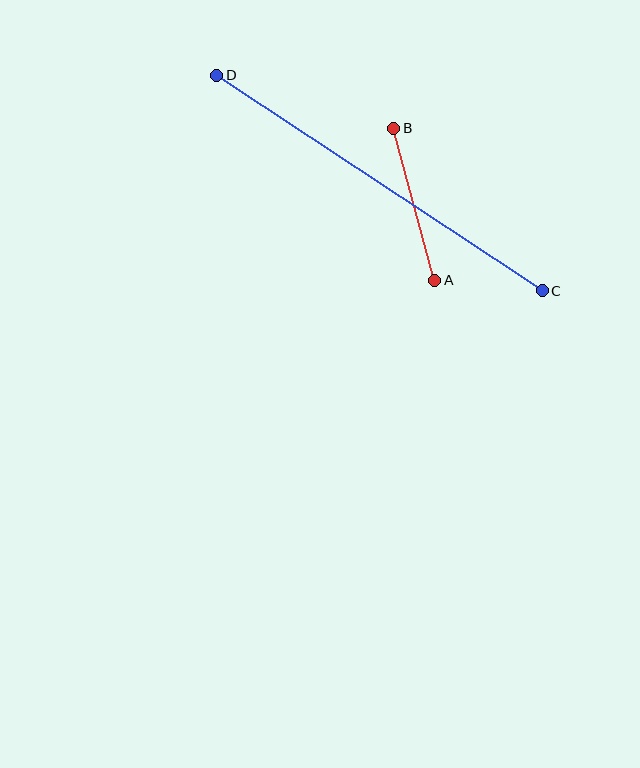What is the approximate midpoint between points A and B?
The midpoint is at approximately (414, 204) pixels.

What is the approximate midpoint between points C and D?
The midpoint is at approximately (380, 183) pixels.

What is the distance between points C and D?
The distance is approximately 391 pixels.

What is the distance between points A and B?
The distance is approximately 158 pixels.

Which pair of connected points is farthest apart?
Points C and D are farthest apart.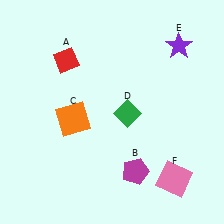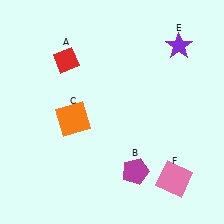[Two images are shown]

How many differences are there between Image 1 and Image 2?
There is 1 difference between the two images.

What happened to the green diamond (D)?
The green diamond (D) was removed in Image 2. It was in the bottom-right area of Image 1.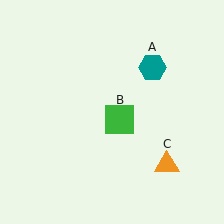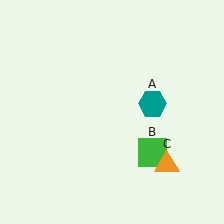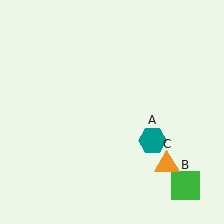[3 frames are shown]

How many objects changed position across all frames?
2 objects changed position: teal hexagon (object A), green square (object B).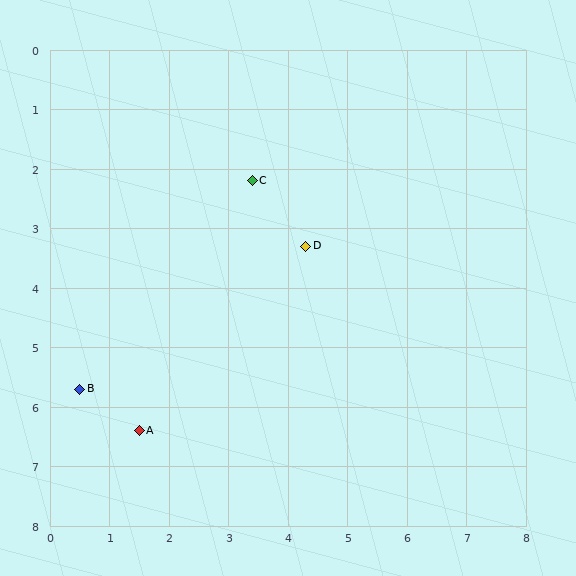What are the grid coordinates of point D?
Point D is at approximately (4.3, 3.3).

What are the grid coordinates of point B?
Point B is at approximately (0.5, 5.7).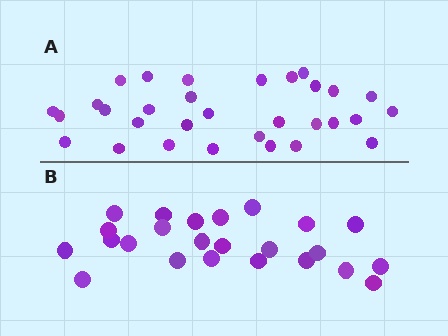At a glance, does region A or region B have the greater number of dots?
Region A (the top region) has more dots.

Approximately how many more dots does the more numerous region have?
Region A has roughly 8 or so more dots than region B.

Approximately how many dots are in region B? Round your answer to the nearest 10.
About 20 dots. (The exact count is 24, which rounds to 20.)